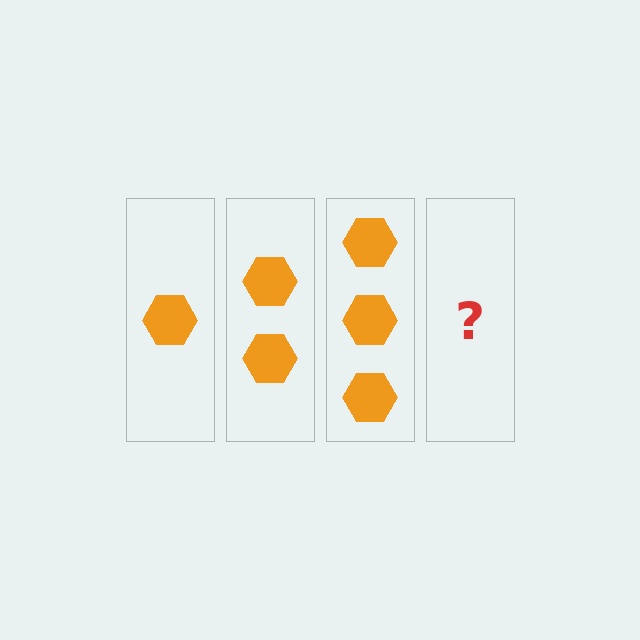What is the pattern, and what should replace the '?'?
The pattern is that each step adds one more hexagon. The '?' should be 4 hexagons.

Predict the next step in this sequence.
The next step is 4 hexagons.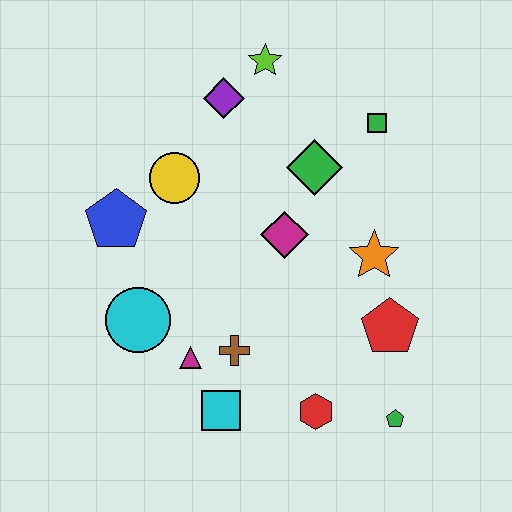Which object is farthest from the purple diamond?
The green pentagon is farthest from the purple diamond.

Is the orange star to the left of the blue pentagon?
No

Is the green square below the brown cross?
No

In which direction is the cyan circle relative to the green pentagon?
The cyan circle is to the left of the green pentagon.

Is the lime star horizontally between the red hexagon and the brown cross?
Yes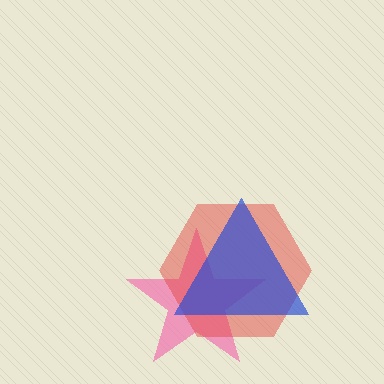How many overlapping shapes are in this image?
There are 3 overlapping shapes in the image.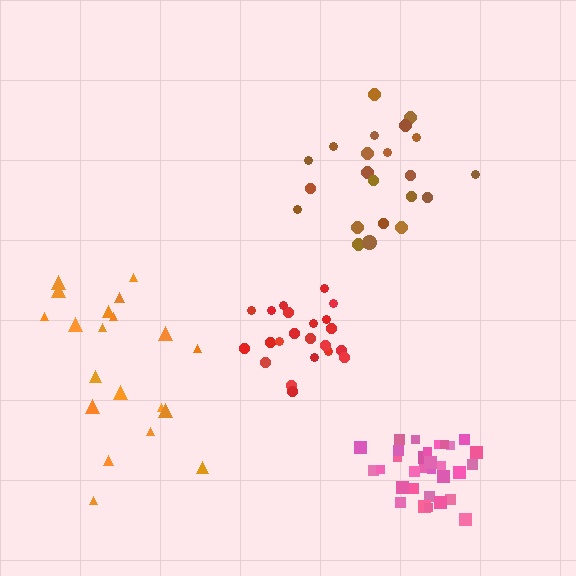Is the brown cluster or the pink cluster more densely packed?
Pink.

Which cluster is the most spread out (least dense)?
Orange.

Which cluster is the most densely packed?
Pink.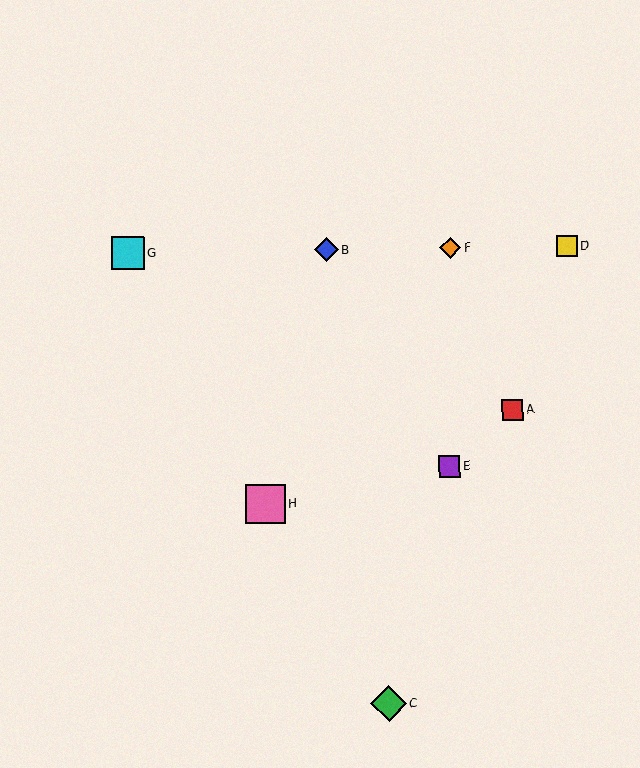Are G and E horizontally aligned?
No, G is at y≈253 and E is at y≈466.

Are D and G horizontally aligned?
Yes, both are at y≈246.